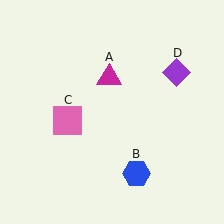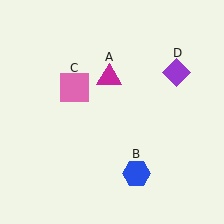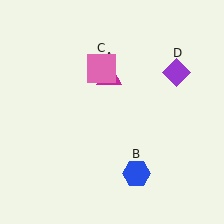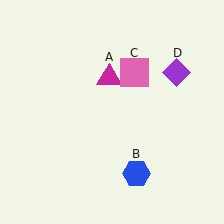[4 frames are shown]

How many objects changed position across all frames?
1 object changed position: pink square (object C).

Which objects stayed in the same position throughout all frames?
Magenta triangle (object A) and blue hexagon (object B) and purple diamond (object D) remained stationary.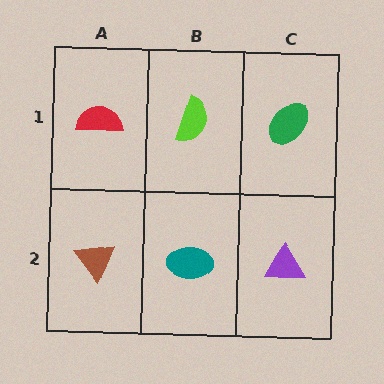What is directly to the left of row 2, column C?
A teal ellipse.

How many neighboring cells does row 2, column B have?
3.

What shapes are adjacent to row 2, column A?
A red semicircle (row 1, column A), a teal ellipse (row 2, column B).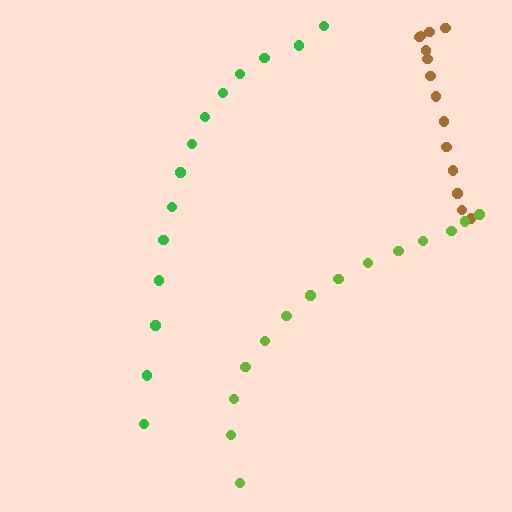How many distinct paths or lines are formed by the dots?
There are 3 distinct paths.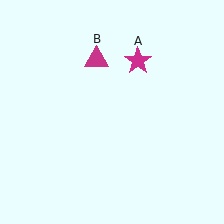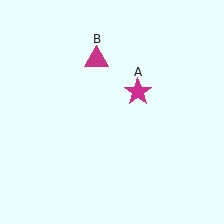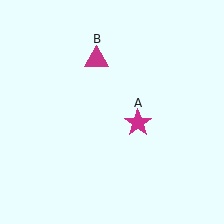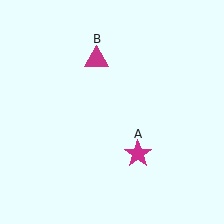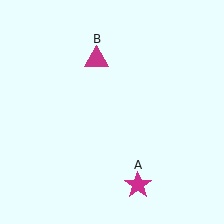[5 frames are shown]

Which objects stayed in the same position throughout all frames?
Magenta triangle (object B) remained stationary.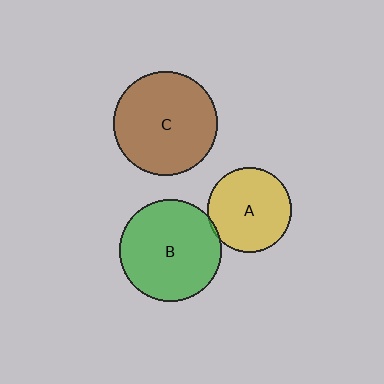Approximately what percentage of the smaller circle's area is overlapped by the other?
Approximately 5%.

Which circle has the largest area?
Circle C (brown).